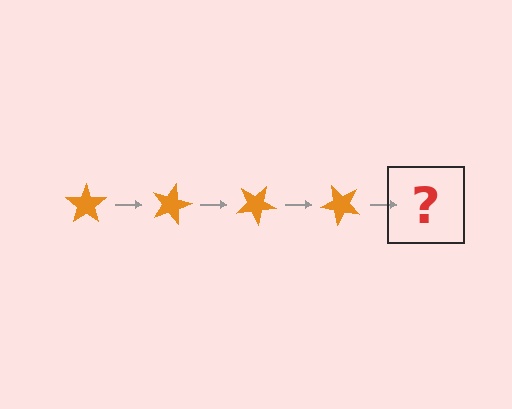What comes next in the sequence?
The next element should be an orange star rotated 60 degrees.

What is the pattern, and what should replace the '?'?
The pattern is that the star rotates 15 degrees each step. The '?' should be an orange star rotated 60 degrees.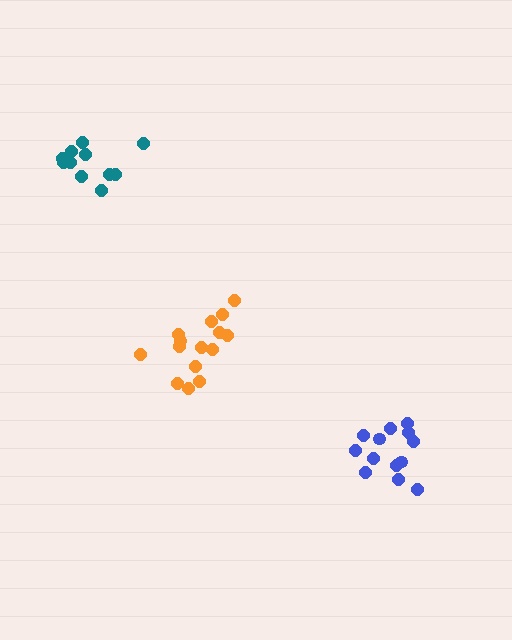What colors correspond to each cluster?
The clusters are colored: blue, orange, teal.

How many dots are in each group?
Group 1: 13 dots, Group 2: 15 dots, Group 3: 11 dots (39 total).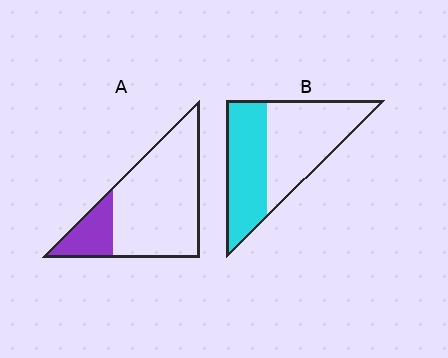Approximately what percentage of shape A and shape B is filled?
A is approximately 20% and B is approximately 45%.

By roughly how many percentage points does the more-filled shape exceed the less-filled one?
By roughly 25 percentage points (B over A).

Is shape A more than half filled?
No.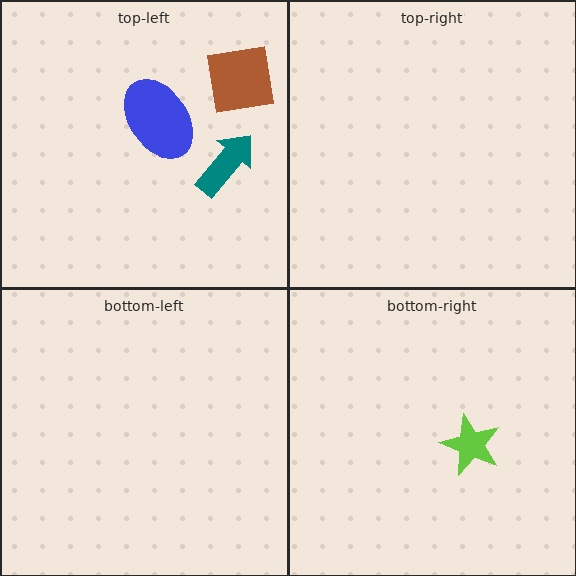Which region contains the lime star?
The bottom-right region.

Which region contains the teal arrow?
The top-left region.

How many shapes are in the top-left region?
3.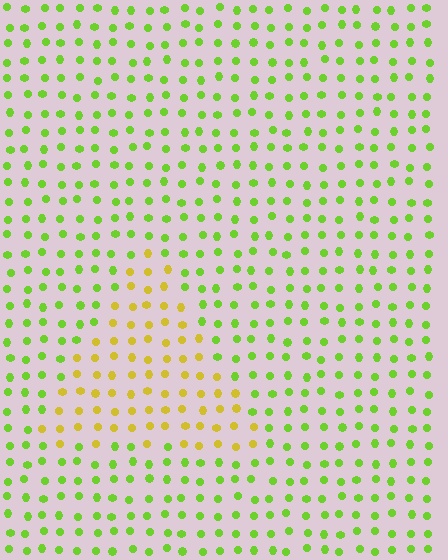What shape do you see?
I see a triangle.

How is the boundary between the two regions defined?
The boundary is defined purely by a slight shift in hue (about 44 degrees). Spacing, size, and orientation are identical on both sides.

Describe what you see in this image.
The image is filled with small lime elements in a uniform arrangement. A triangle-shaped region is visible where the elements are tinted to a slightly different hue, forming a subtle color boundary.